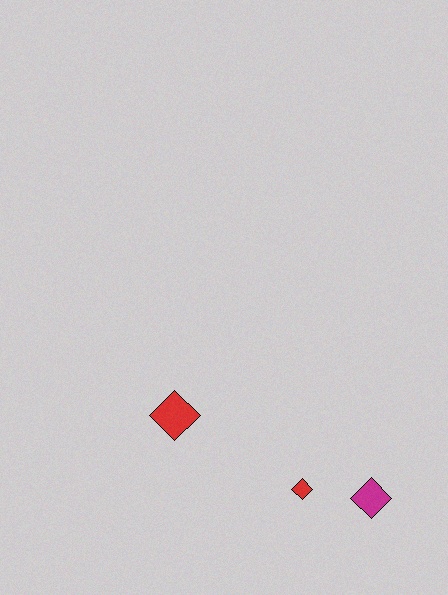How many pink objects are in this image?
There are no pink objects.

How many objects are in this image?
There are 3 objects.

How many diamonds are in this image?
There are 3 diamonds.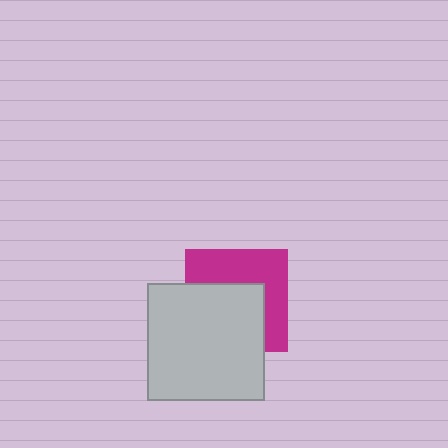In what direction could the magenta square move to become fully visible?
The magenta square could move toward the upper-right. That would shift it out from behind the light gray square entirely.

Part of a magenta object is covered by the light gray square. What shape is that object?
It is a square.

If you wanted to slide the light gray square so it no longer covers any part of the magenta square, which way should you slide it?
Slide it toward the lower-left — that is the most direct way to separate the two shapes.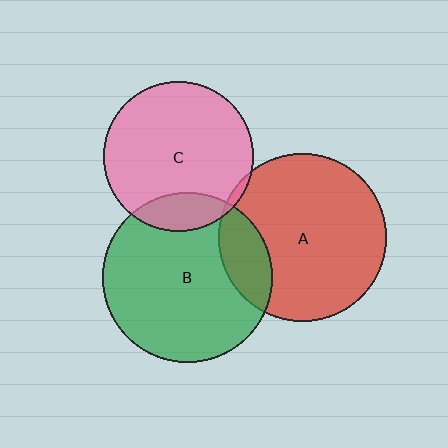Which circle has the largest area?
Circle B (green).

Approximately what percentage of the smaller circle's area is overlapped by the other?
Approximately 15%.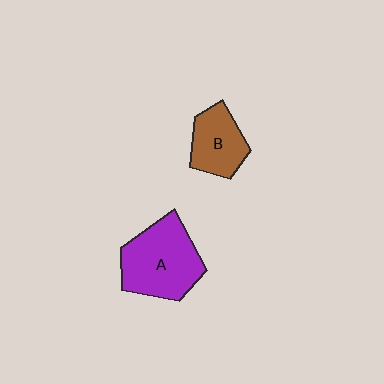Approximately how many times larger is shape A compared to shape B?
Approximately 1.7 times.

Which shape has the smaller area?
Shape B (brown).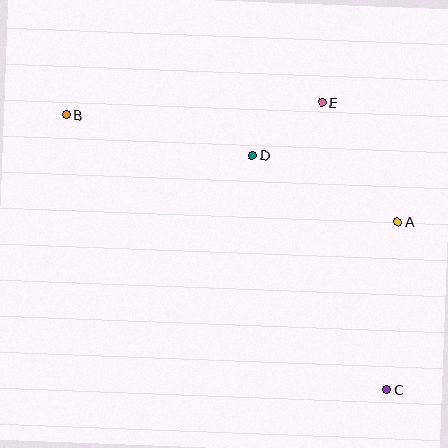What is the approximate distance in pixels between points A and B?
The distance between A and B is approximately 349 pixels.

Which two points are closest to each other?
Points D and E are closest to each other.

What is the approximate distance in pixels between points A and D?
The distance between A and D is approximately 160 pixels.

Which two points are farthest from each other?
Points B and C are farthest from each other.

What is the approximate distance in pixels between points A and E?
The distance between A and E is approximately 141 pixels.